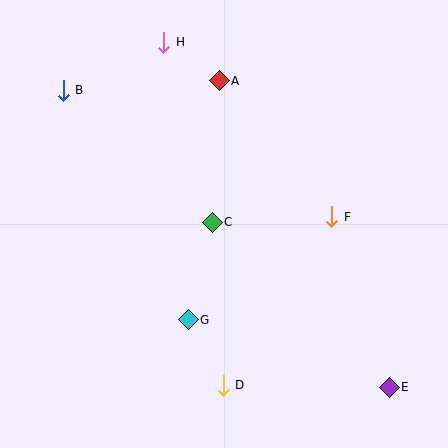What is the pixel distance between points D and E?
The distance between D and E is 166 pixels.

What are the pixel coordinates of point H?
Point H is at (164, 42).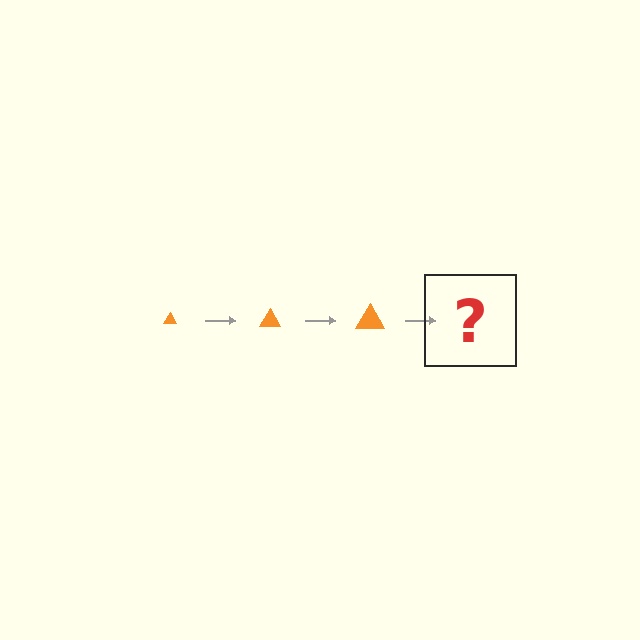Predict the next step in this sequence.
The next step is an orange triangle, larger than the previous one.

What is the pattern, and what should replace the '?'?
The pattern is that the triangle gets progressively larger each step. The '?' should be an orange triangle, larger than the previous one.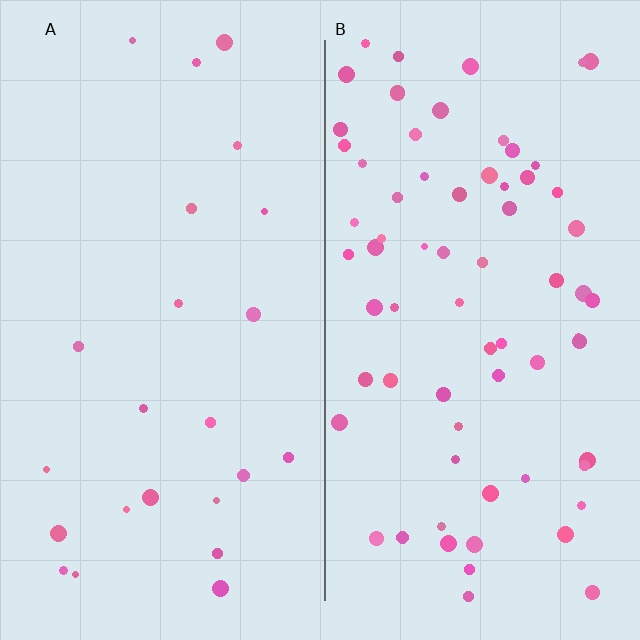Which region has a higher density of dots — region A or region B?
B (the right).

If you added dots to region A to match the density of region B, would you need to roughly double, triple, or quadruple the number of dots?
Approximately triple.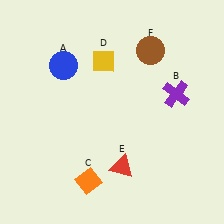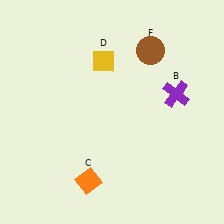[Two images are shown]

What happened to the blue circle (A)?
The blue circle (A) was removed in Image 2. It was in the top-left area of Image 1.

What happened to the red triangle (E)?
The red triangle (E) was removed in Image 2. It was in the bottom-right area of Image 1.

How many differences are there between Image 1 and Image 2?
There are 2 differences between the two images.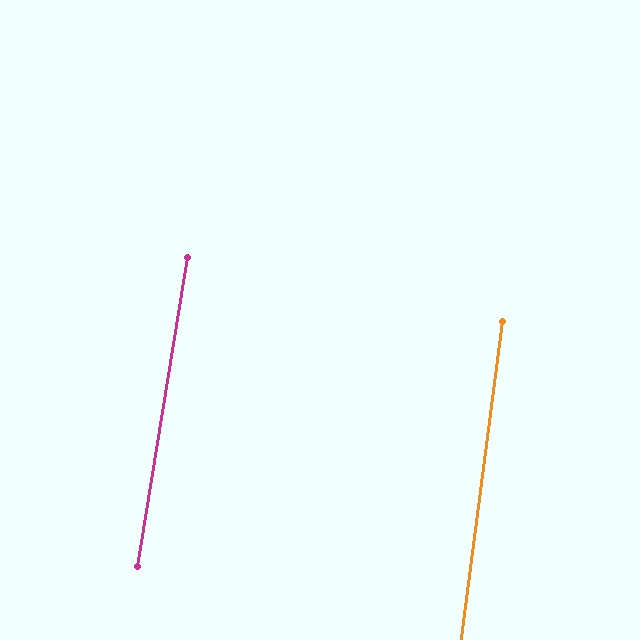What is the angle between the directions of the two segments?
Approximately 2 degrees.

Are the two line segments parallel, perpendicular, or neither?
Parallel — their directions differ by only 1.8°.